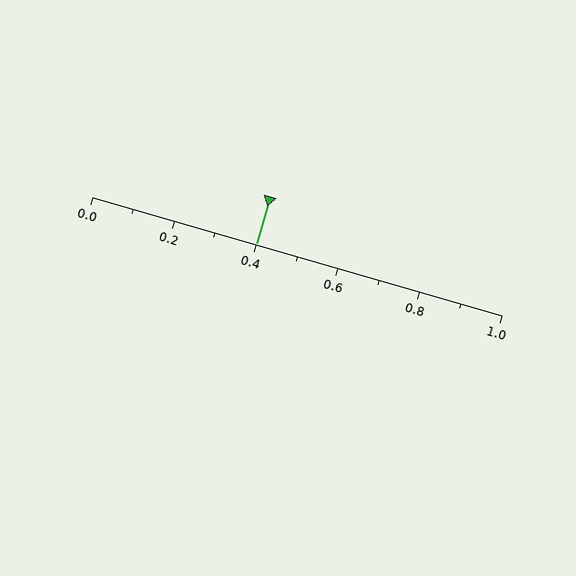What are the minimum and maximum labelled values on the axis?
The axis runs from 0.0 to 1.0.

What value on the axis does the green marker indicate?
The marker indicates approximately 0.4.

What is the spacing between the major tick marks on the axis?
The major ticks are spaced 0.2 apart.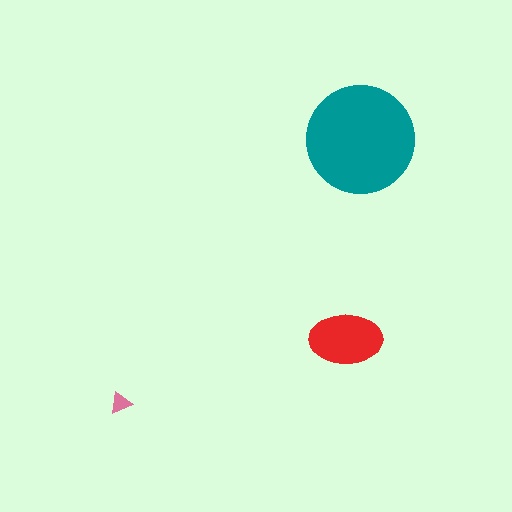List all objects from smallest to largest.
The pink triangle, the red ellipse, the teal circle.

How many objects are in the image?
There are 3 objects in the image.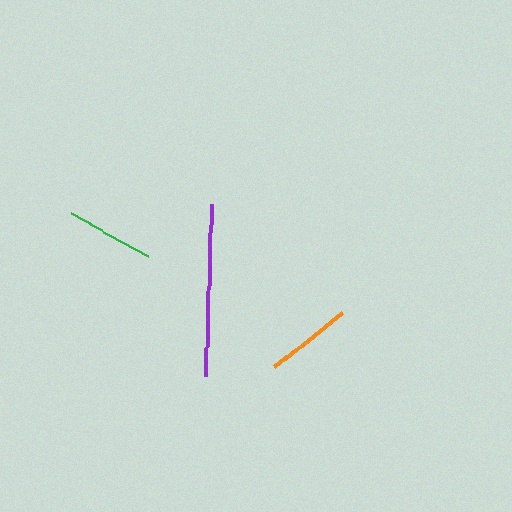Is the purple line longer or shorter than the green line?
The purple line is longer than the green line.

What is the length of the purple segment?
The purple segment is approximately 172 pixels long.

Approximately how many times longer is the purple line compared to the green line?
The purple line is approximately 2.0 times the length of the green line.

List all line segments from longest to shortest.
From longest to shortest: purple, green, orange.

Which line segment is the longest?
The purple line is the longest at approximately 172 pixels.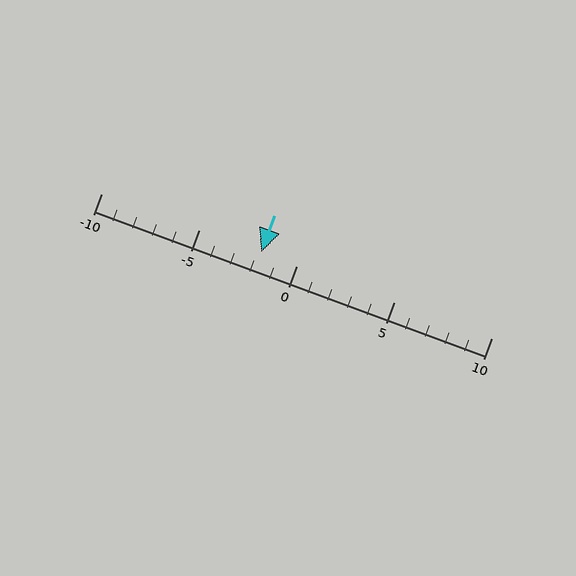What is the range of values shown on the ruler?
The ruler shows values from -10 to 10.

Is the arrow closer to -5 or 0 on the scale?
The arrow is closer to 0.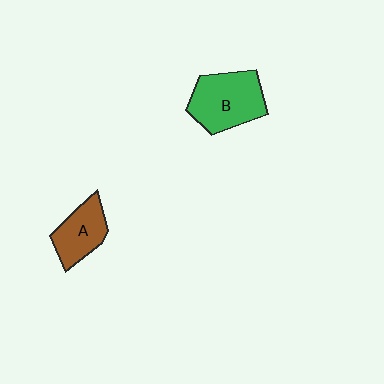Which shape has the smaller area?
Shape A (brown).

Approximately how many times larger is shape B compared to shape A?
Approximately 1.5 times.